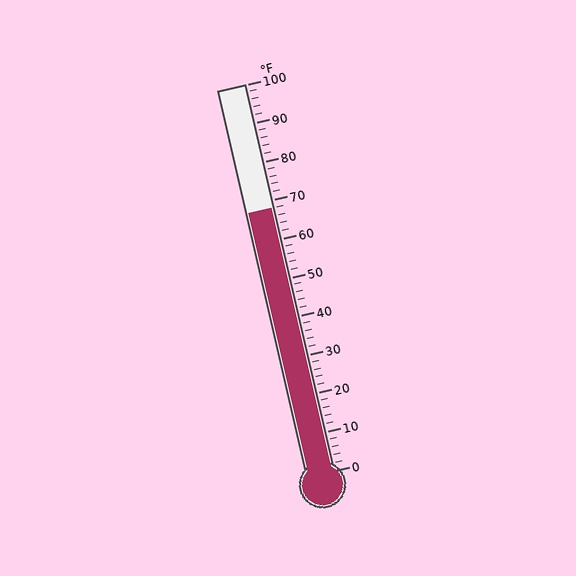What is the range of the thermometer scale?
The thermometer scale ranges from 0°F to 100°F.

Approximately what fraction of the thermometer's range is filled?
The thermometer is filled to approximately 70% of its range.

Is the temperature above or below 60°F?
The temperature is above 60°F.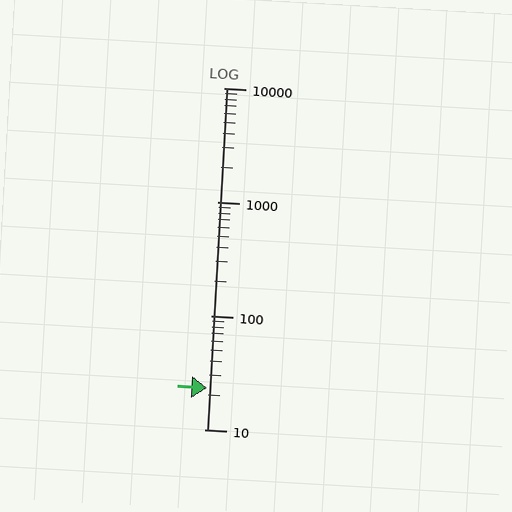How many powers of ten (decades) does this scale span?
The scale spans 3 decades, from 10 to 10000.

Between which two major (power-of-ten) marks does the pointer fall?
The pointer is between 10 and 100.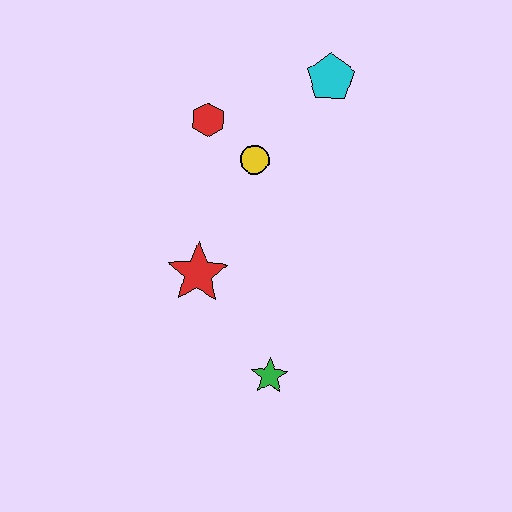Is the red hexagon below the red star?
No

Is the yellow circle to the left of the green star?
Yes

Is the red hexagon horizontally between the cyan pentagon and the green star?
No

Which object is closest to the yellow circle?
The red hexagon is closest to the yellow circle.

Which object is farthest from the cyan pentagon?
The green star is farthest from the cyan pentagon.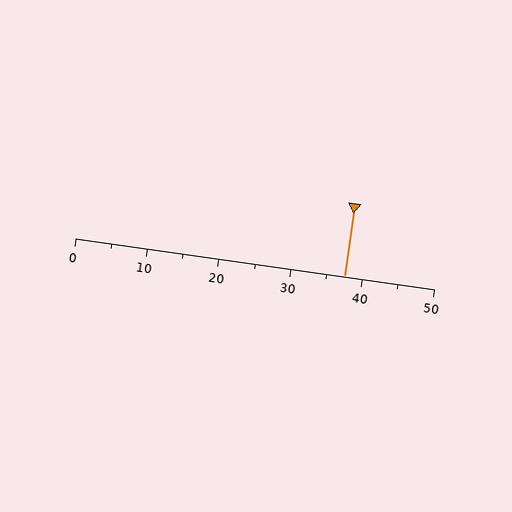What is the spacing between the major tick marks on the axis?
The major ticks are spaced 10 apart.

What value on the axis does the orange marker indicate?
The marker indicates approximately 37.5.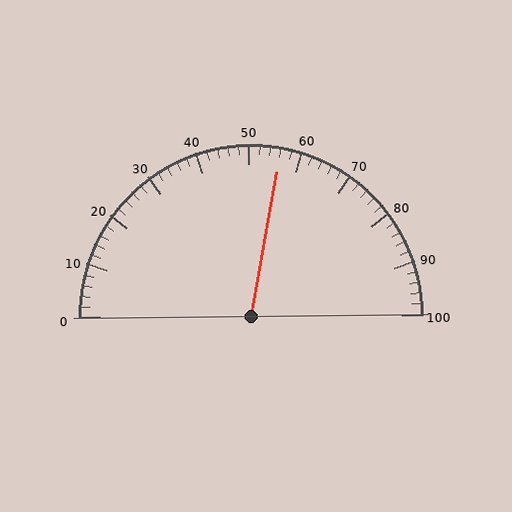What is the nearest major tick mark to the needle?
The nearest major tick mark is 60.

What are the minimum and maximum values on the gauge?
The gauge ranges from 0 to 100.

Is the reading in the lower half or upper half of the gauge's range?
The reading is in the upper half of the range (0 to 100).